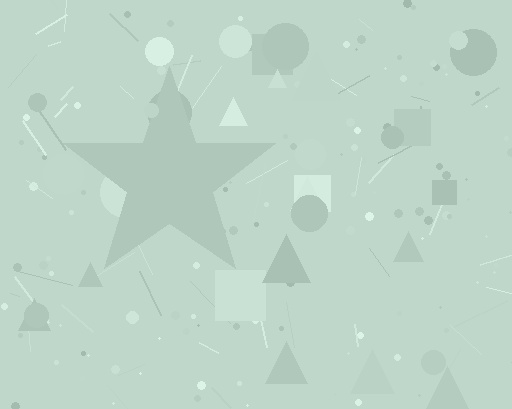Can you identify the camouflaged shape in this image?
The camouflaged shape is a star.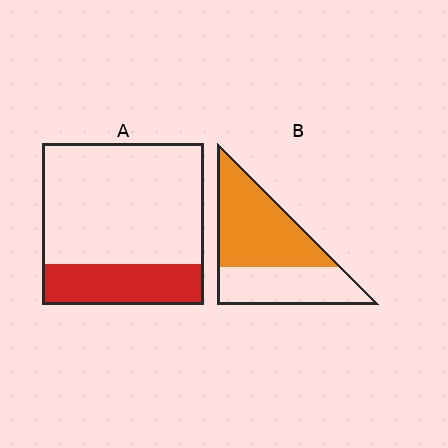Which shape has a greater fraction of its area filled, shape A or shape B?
Shape B.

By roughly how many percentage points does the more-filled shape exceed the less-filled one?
By roughly 35 percentage points (B over A).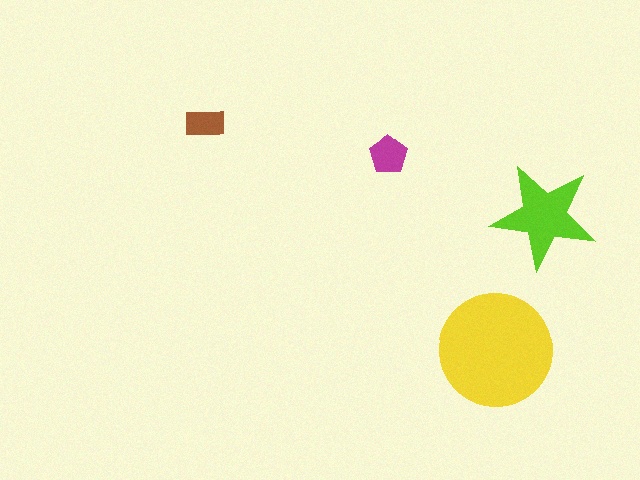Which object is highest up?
The brown rectangle is topmost.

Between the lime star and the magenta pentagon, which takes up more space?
The lime star.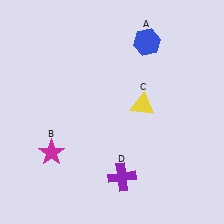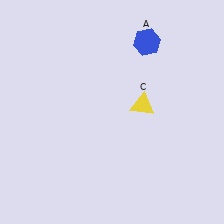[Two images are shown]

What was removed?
The magenta star (B), the purple cross (D) were removed in Image 2.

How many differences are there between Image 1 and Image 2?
There are 2 differences between the two images.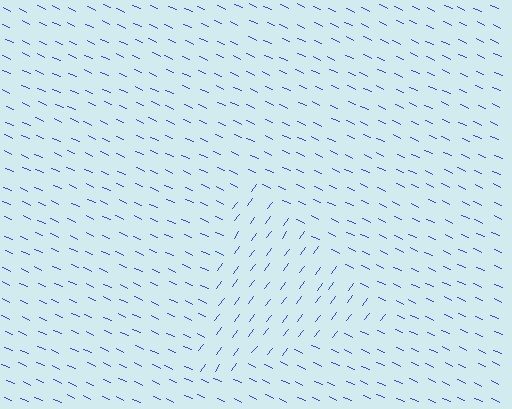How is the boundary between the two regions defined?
The boundary is defined purely by a change in line orientation (approximately 78 degrees difference). All lines are the same color and thickness.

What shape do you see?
I see a triangle.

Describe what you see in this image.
The image is filled with small blue line segments. A triangle region in the image has lines oriented differently from the surrounding lines, creating a visible texture boundary.